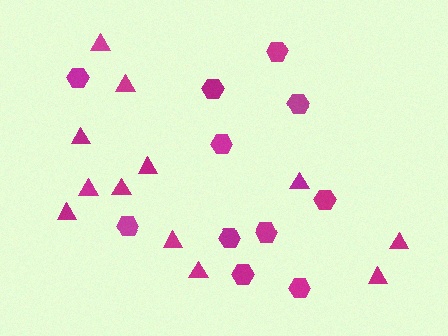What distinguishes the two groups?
There are 2 groups: one group of hexagons (11) and one group of triangles (12).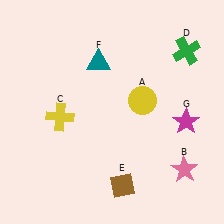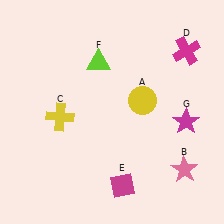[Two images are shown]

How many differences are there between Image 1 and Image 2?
There are 3 differences between the two images.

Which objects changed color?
D changed from green to magenta. E changed from brown to magenta. F changed from teal to lime.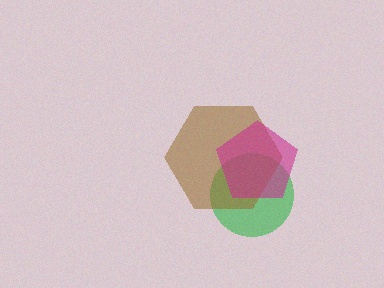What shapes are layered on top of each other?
The layered shapes are: a green circle, a brown hexagon, a magenta pentagon.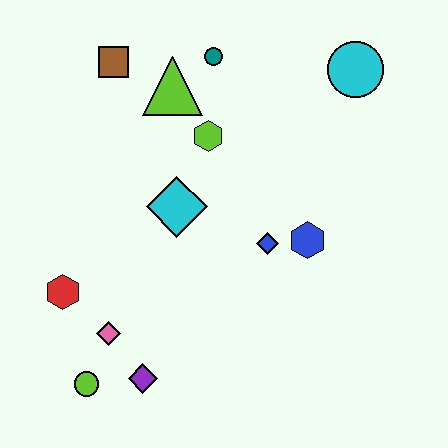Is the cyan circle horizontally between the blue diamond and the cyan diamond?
No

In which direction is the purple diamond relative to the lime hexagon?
The purple diamond is below the lime hexagon.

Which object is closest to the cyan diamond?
The lime hexagon is closest to the cyan diamond.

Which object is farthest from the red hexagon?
The cyan circle is farthest from the red hexagon.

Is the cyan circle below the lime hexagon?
No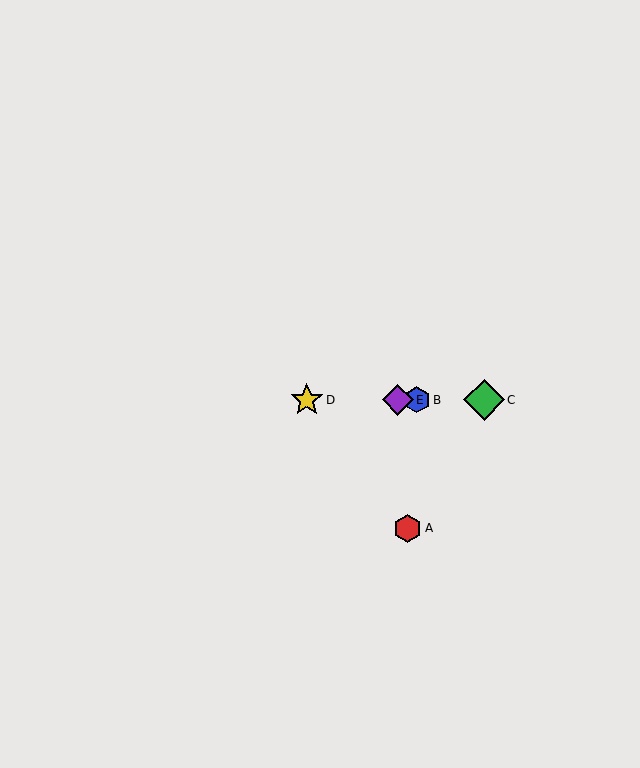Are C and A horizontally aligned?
No, C is at y≈400 and A is at y≈528.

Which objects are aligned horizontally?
Objects B, C, D, E are aligned horizontally.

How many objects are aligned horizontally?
4 objects (B, C, D, E) are aligned horizontally.